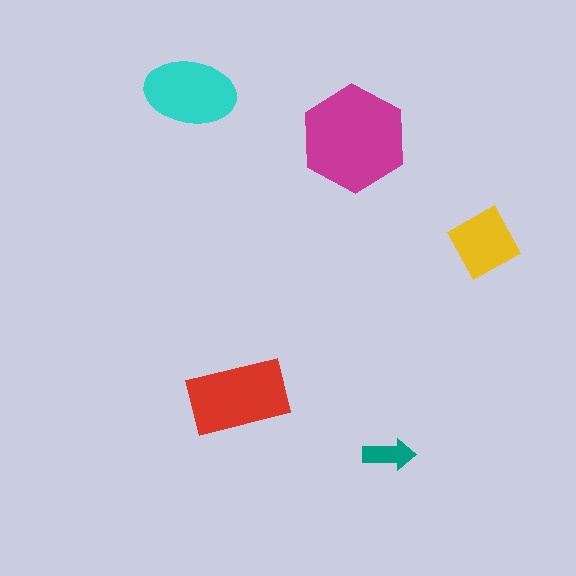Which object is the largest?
The magenta hexagon.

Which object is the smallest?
The teal arrow.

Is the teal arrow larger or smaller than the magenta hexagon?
Smaller.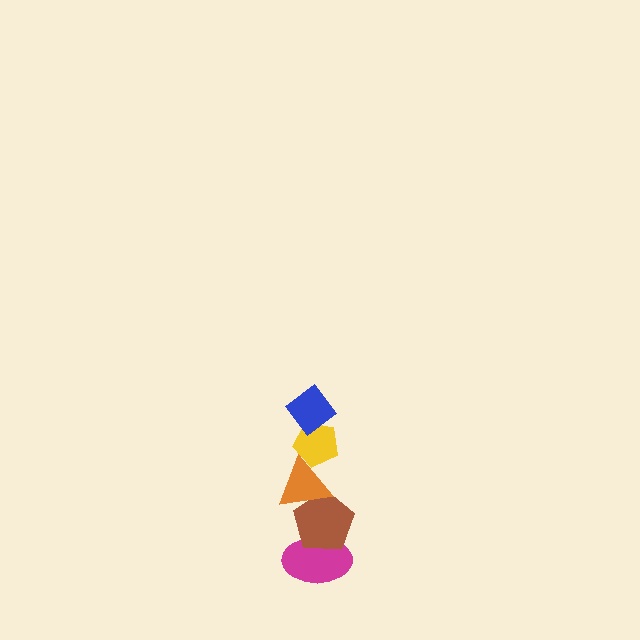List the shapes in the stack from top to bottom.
From top to bottom: the blue diamond, the yellow pentagon, the orange triangle, the brown pentagon, the magenta ellipse.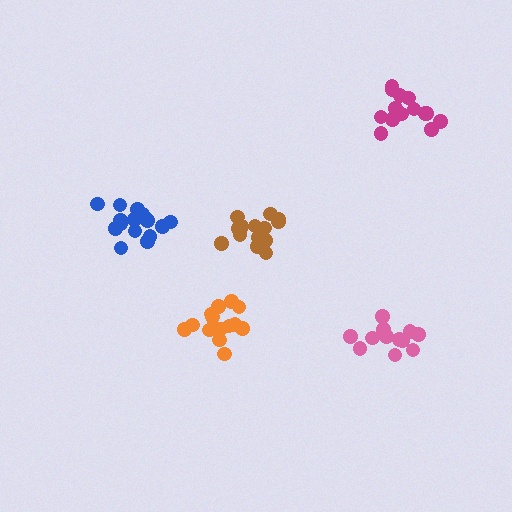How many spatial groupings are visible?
There are 5 spatial groupings.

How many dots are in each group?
Group 1: 14 dots, Group 2: 12 dots, Group 3: 15 dots, Group 4: 16 dots, Group 5: 15 dots (72 total).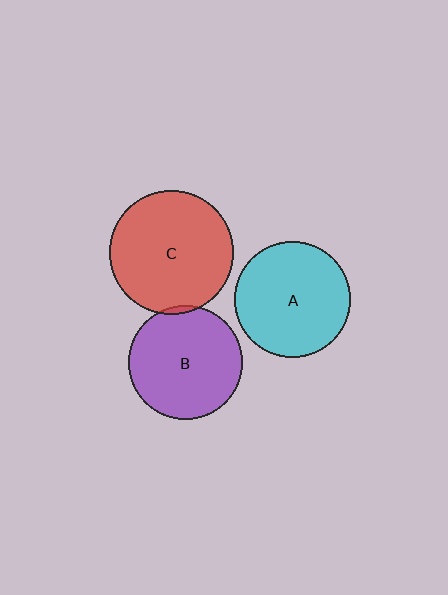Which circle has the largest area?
Circle C (red).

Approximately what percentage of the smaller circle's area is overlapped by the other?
Approximately 5%.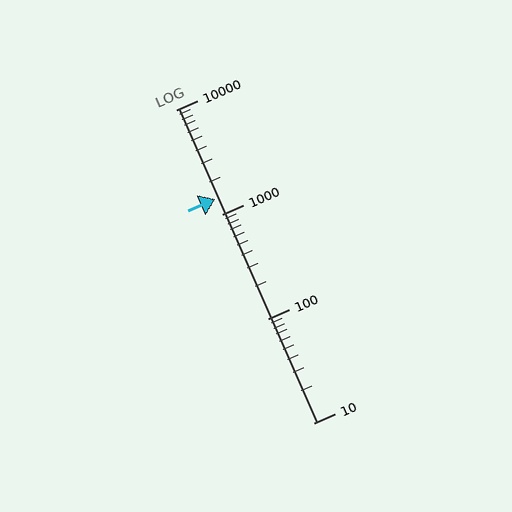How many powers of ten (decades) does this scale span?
The scale spans 3 decades, from 10 to 10000.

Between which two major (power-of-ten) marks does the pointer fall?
The pointer is between 1000 and 10000.